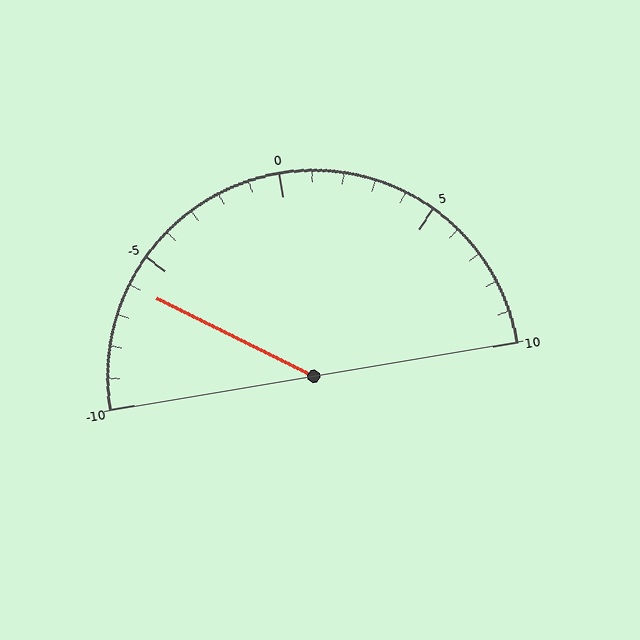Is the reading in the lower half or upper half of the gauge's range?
The reading is in the lower half of the range (-10 to 10).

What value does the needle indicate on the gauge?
The needle indicates approximately -6.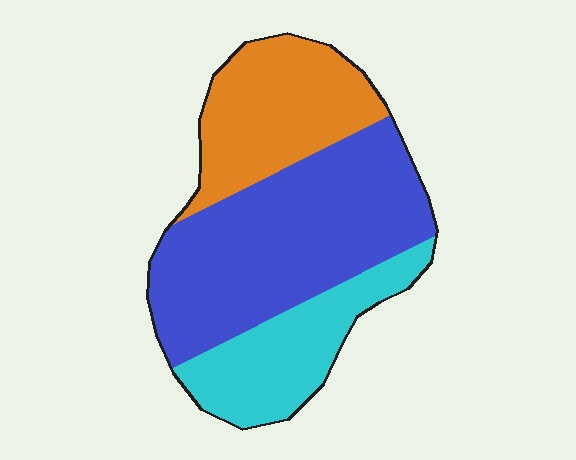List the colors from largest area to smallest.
From largest to smallest: blue, orange, cyan.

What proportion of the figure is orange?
Orange covers 27% of the figure.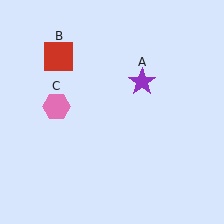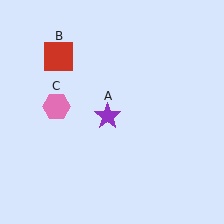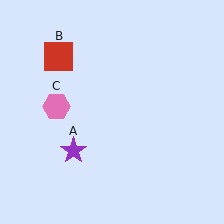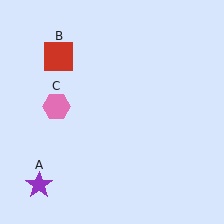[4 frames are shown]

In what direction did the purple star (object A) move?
The purple star (object A) moved down and to the left.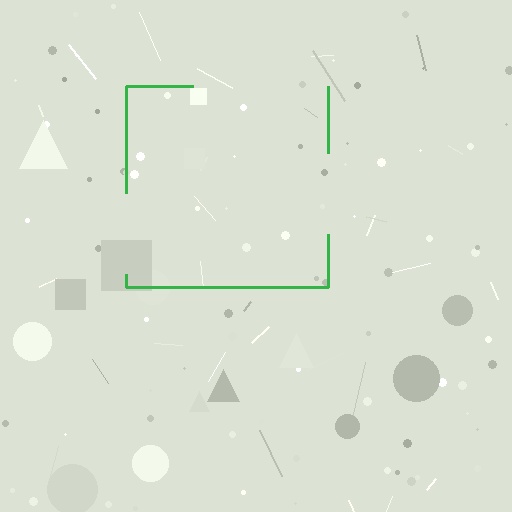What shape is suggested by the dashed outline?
The dashed outline suggests a square.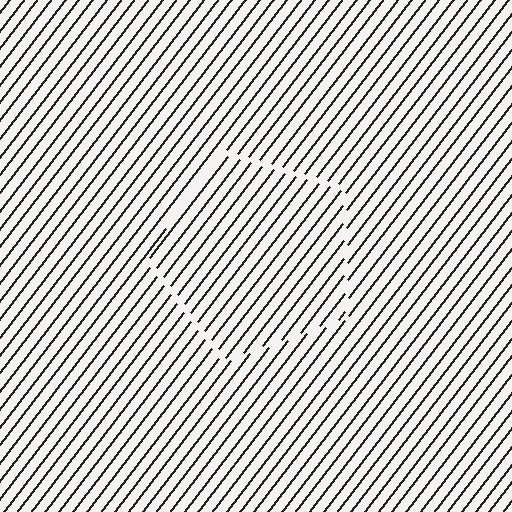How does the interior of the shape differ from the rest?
The interior of the shape contains the same grating, shifted by half a period — the contour is defined by the phase discontinuity where line-ends from the inner and outer gratings abut.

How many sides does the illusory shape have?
5 sides — the line-ends trace a pentagon.